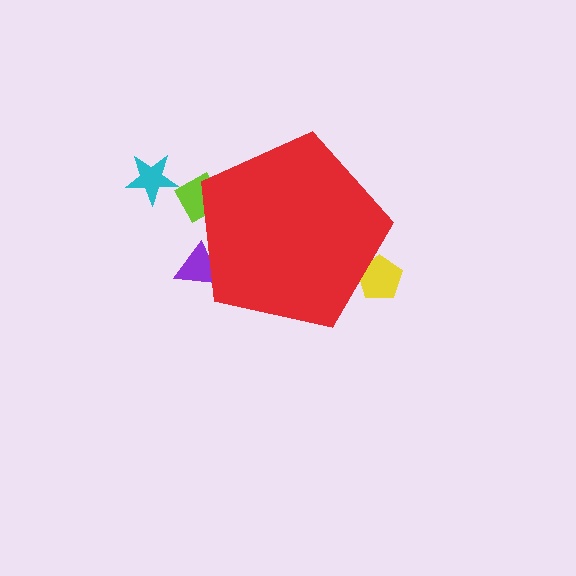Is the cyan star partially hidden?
No, the cyan star is fully visible.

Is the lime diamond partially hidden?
Yes, the lime diamond is partially hidden behind the red pentagon.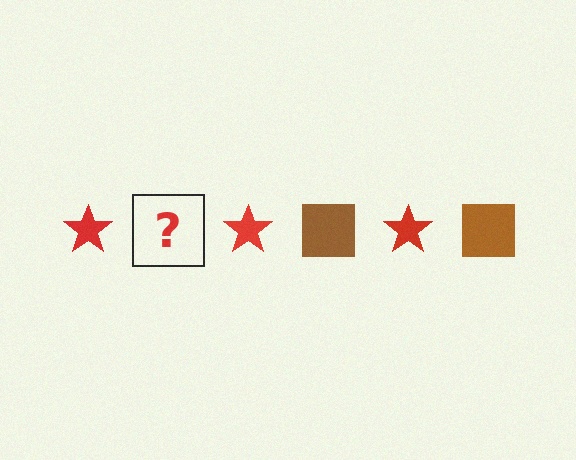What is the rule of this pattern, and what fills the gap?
The rule is that the pattern alternates between red star and brown square. The gap should be filled with a brown square.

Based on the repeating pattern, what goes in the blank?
The blank should be a brown square.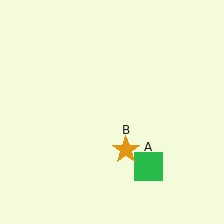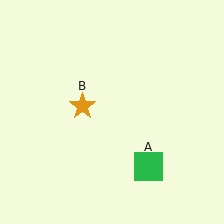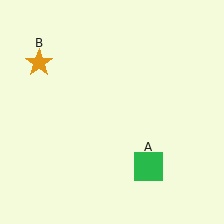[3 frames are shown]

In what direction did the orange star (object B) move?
The orange star (object B) moved up and to the left.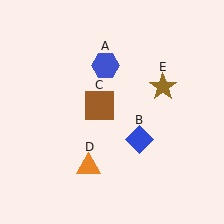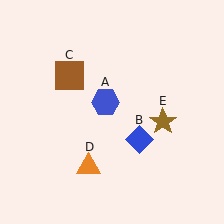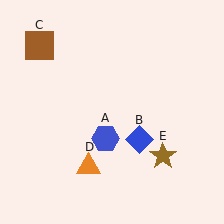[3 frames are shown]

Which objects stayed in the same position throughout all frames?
Blue diamond (object B) and orange triangle (object D) remained stationary.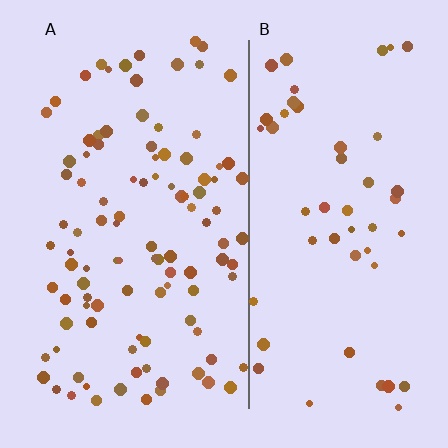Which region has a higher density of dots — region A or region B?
A (the left).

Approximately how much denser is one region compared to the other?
Approximately 2.1× — region A over region B.